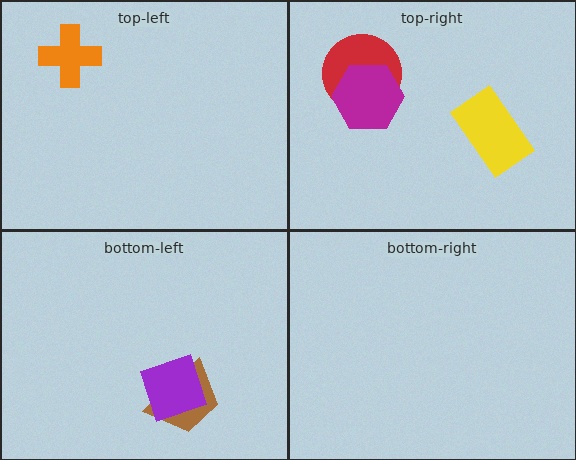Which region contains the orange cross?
The top-left region.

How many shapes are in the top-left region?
1.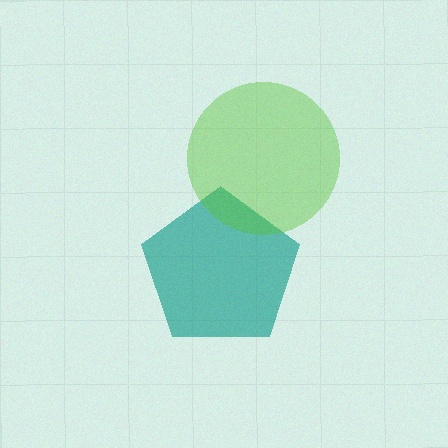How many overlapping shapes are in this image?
There are 2 overlapping shapes in the image.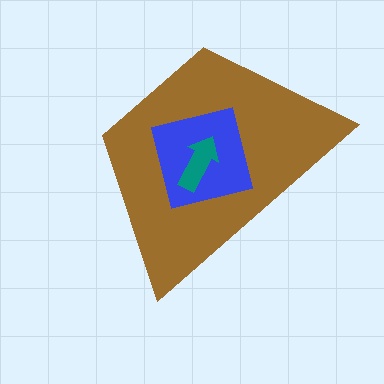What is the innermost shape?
The teal arrow.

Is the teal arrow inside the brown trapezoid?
Yes.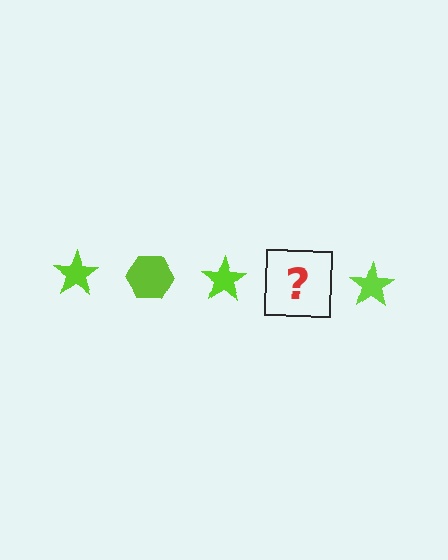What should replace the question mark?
The question mark should be replaced with a lime hexagon.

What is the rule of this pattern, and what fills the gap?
The rule is that the pattern cycles through star, hexagon shapes in lime. The gap should be filled with a lime hexagon.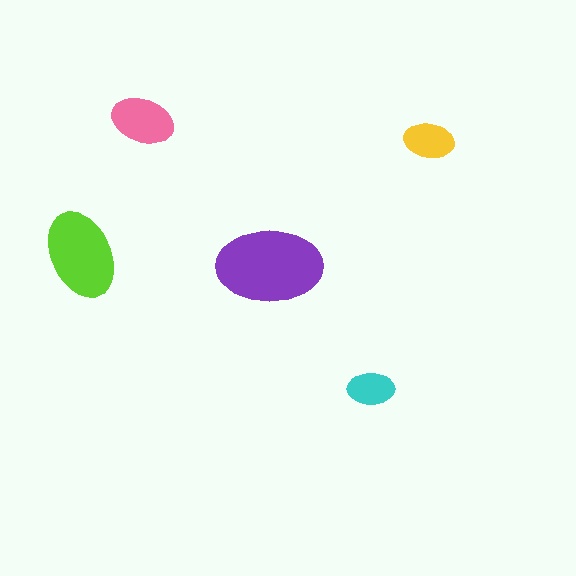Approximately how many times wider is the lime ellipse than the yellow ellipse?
About 2 times wider.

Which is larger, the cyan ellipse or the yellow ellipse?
The yellow one.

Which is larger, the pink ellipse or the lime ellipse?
The lime one.